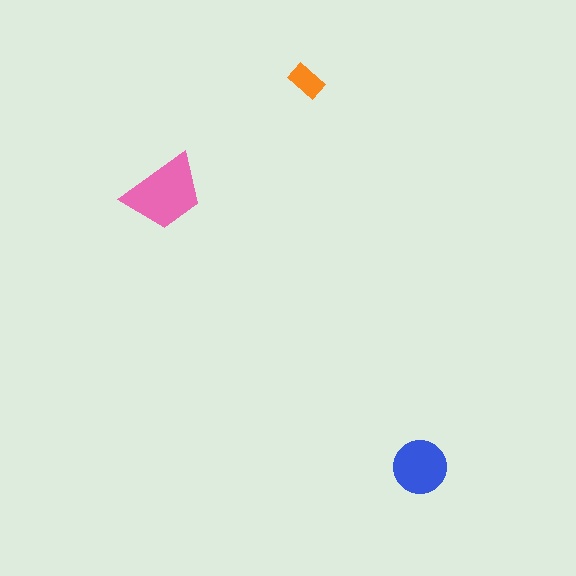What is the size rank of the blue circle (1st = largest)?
2nd.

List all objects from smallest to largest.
The orange rectangle, the blue circle, the pink trapezoid.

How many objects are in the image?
There are 3 objects in the image.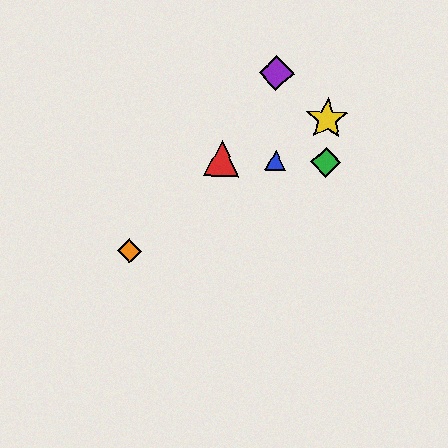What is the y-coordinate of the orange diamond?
The orange diamond is at y≈251.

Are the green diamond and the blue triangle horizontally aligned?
Yes, both are at y≈162.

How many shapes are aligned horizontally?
3 shapes (the red triangle, the blue triangle, the green diamond) are aligned horizontally.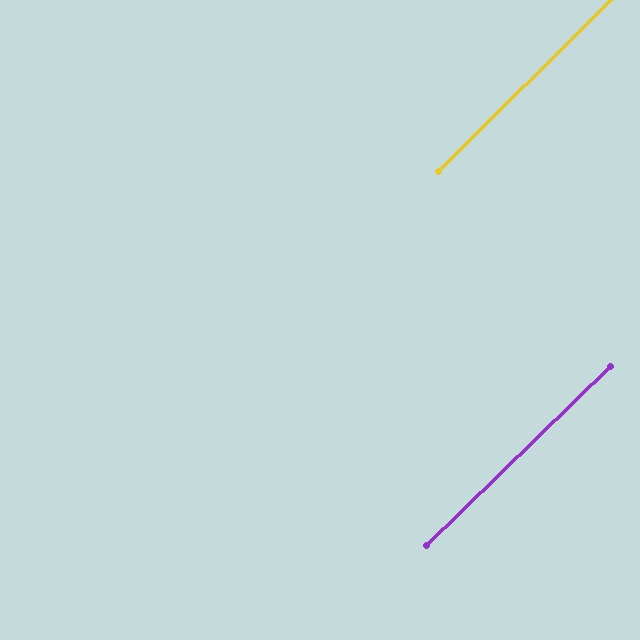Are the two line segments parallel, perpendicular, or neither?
Parallel — their directions differ by only 0.8°.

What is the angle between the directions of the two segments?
Approximately 1 degree.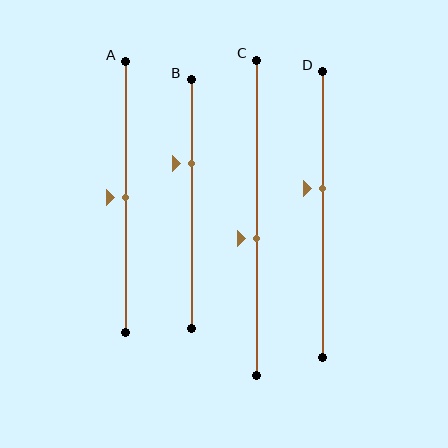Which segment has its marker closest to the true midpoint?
Segment A has its marker closest to the true midpoint.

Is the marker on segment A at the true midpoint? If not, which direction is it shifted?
Yes, the marker on segment A is at the true midpoint.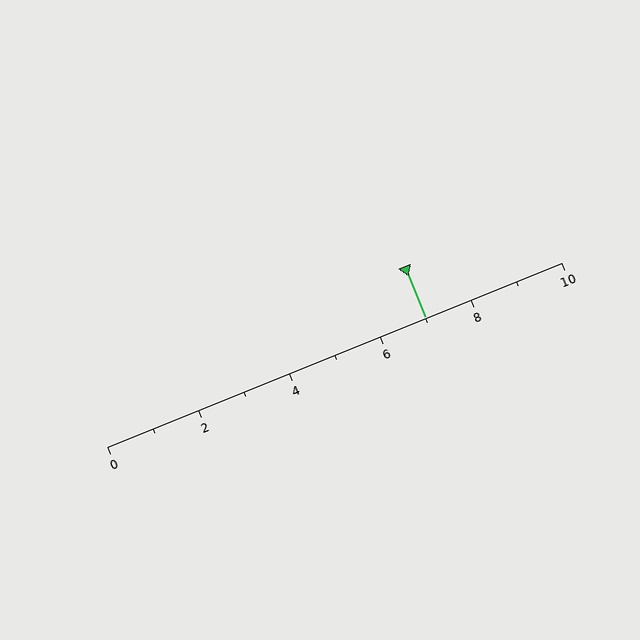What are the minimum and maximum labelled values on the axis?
The axis runs from 0 to 10.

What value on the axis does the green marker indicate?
The marker indicates approximately 7.